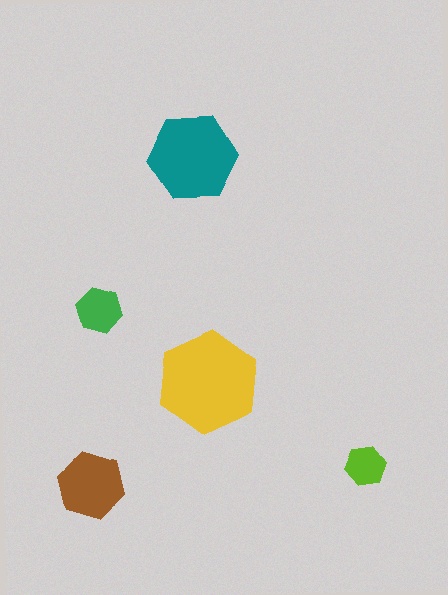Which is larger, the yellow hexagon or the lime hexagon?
The yellow one.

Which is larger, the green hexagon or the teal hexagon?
The teal one.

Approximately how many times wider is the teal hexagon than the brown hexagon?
About 1.5 times wider.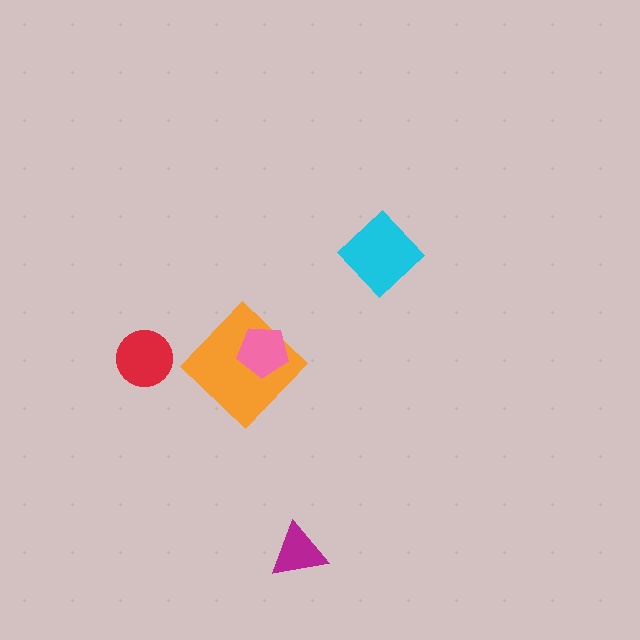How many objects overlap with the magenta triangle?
0 objects overlap with the magenta triangle.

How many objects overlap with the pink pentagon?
1 object overlaps with the pink pentagon.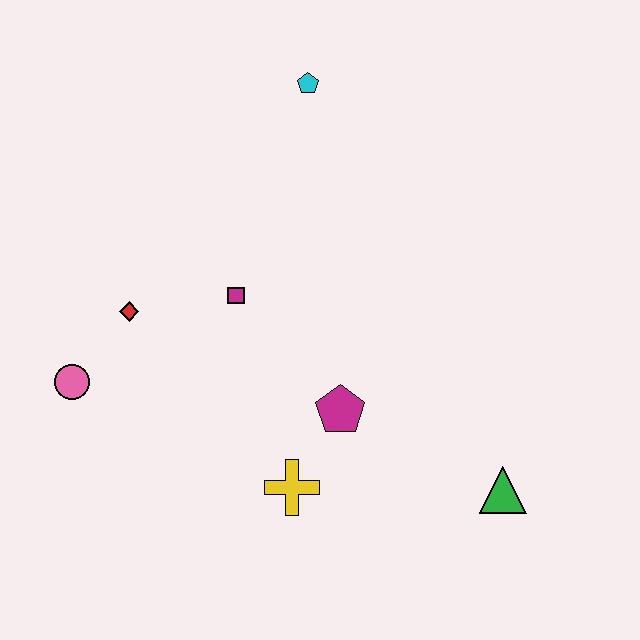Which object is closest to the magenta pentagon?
The yellow cross is closest to the magenta pentagon.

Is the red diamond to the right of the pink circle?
Yes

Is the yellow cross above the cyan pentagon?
No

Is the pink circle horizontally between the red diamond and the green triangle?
No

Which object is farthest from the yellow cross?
The cyan pentagon is farthest from the yellow cross.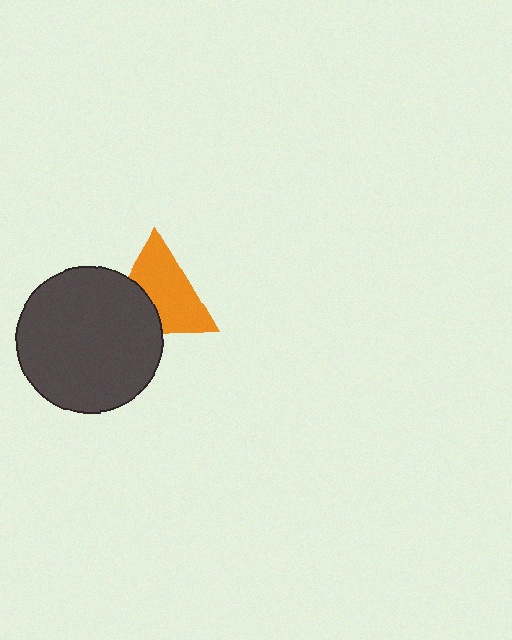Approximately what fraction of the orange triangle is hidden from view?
Roughly 35% of the orange triangle is hidden behind the dark gray circle.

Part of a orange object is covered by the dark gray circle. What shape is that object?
It is a triangle.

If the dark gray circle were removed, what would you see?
You would see the complete orange triangle.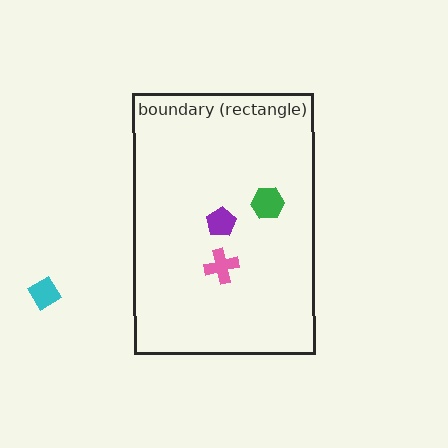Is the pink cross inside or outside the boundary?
Inside.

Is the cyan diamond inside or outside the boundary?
Outside.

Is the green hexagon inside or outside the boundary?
Inside.